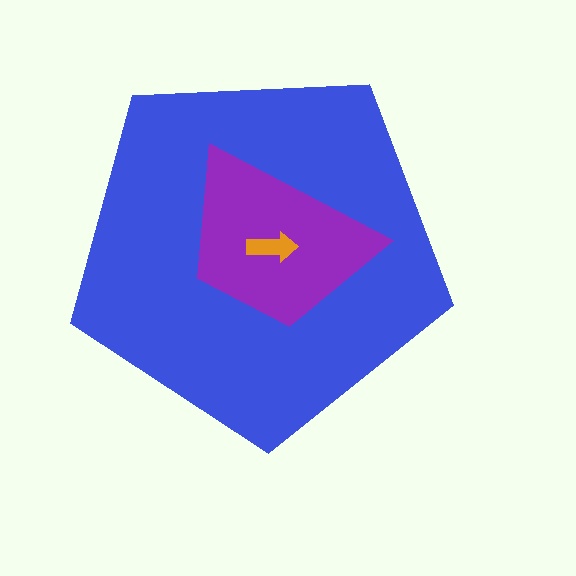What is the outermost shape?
The blue pentagon.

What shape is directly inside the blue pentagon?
The purple trapezoid.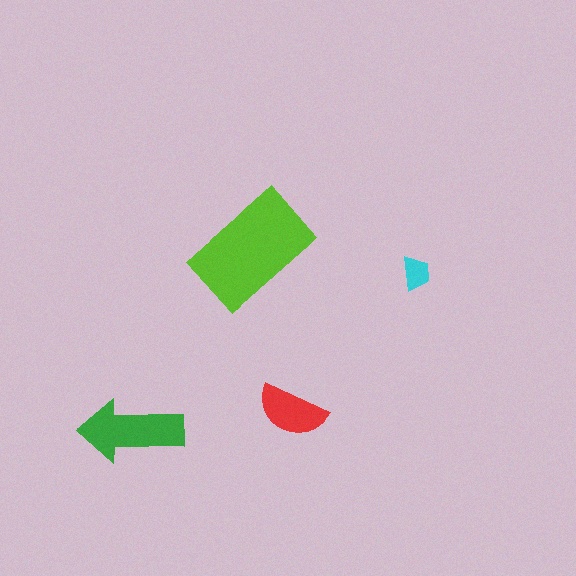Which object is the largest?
The lime rectangle.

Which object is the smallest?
The cyan trapezoid.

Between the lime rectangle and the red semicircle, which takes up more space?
The lime rectangle.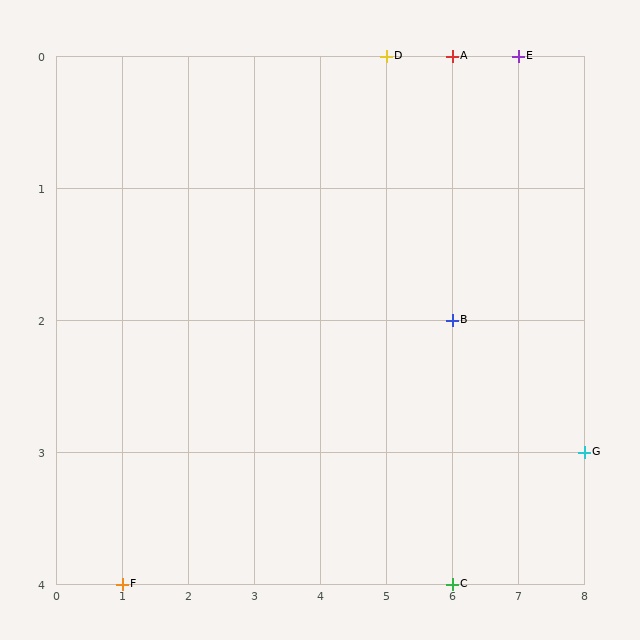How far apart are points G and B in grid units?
Points G and B are 2 columns and 1 row apart (about 2.2 grid units diagonally).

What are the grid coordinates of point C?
Point C is at grid coordinates (6, 4).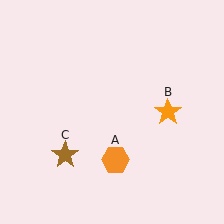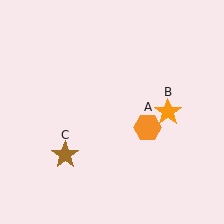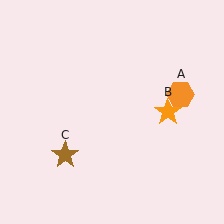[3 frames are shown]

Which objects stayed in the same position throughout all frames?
Orange star (object B) and brown star (object C) remained stationary.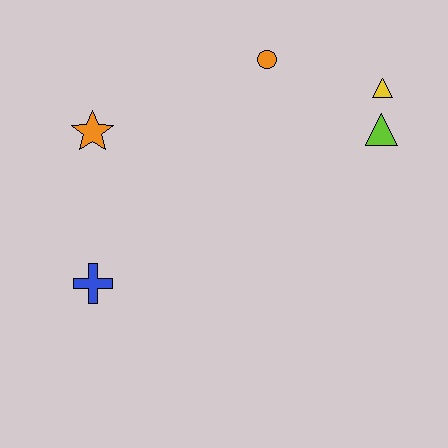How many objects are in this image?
There are 5 objects.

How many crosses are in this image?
There is 1 cross.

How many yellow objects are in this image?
There is 1 yellow object.